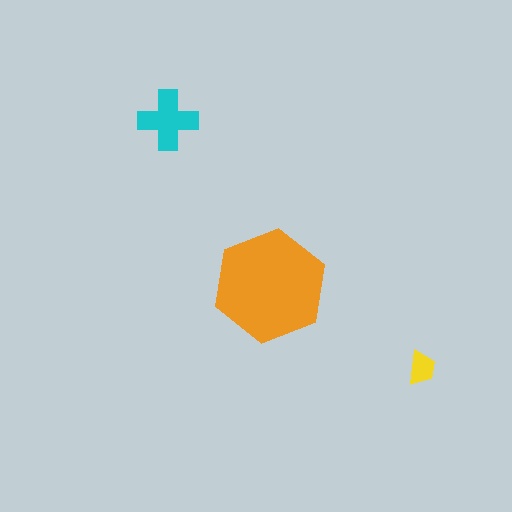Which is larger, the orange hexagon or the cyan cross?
The orange hexagon.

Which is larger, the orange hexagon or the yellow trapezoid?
The orange hexagon.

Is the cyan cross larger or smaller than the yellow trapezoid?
Larger.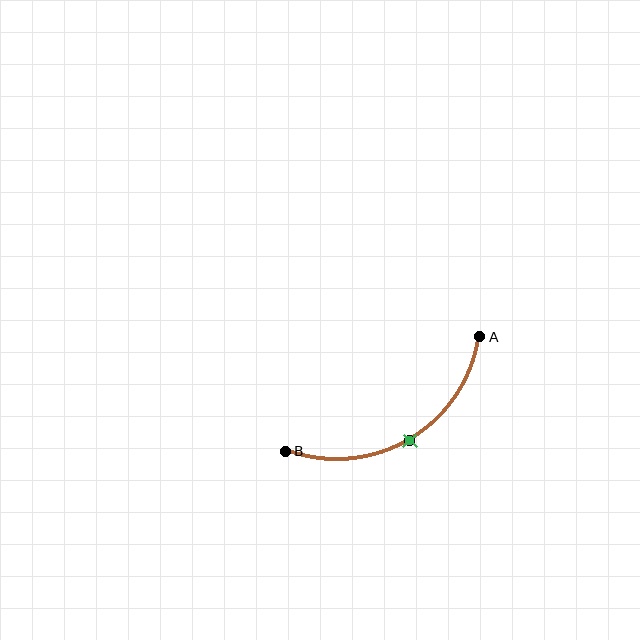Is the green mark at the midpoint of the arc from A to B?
Yes. The green mark lies on the arc at equal arc-length from both A and B — it is the arc midpoint.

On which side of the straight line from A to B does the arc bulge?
The arc bulges below the straight line connecting A and B.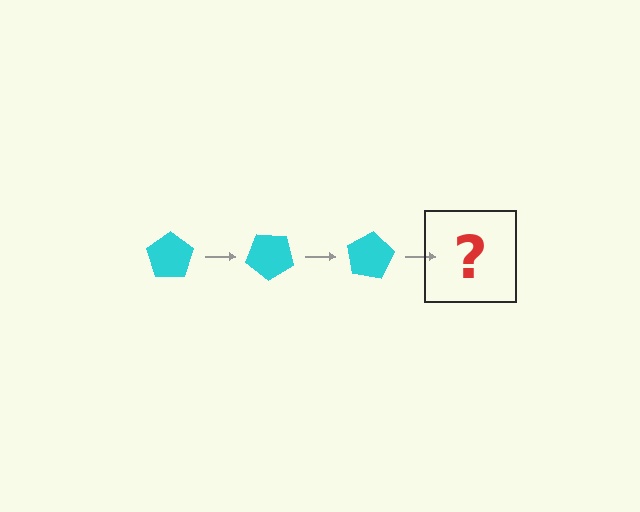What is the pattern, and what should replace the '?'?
The pattern is that the pentagon rotates 40 degrees each step. The '?' should be a cyan pentagon rotated 120 degrees.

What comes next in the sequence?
The next element should be a cyan pentagon rotated 120 degrees.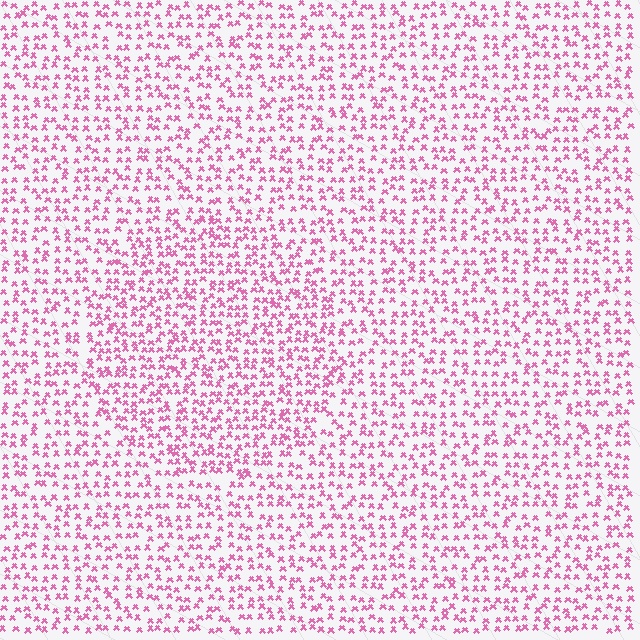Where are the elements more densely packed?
The elements are more densely packed inside the circle boundary.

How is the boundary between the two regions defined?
The boundary is defined by a change in element density (approximately 1.4x ratio). All elements are the same color, size, and shape.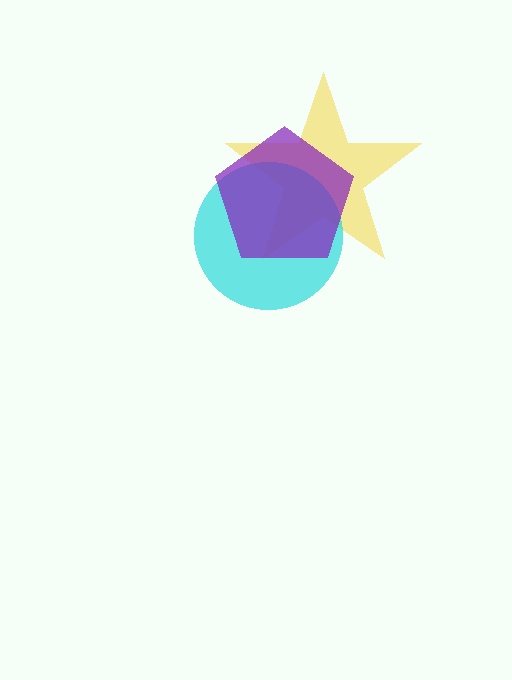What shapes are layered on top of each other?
The layered shapes are: a yellow star, a cyan circle, a purple pentagon.